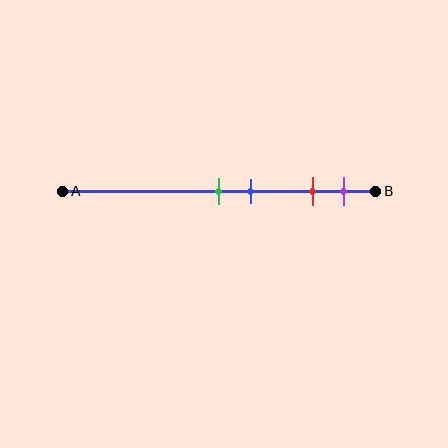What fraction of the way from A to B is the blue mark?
The blue mark is approximately 60% (0.6) of the way from A to B.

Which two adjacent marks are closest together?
The green and blue marks are the closest adjacent pair.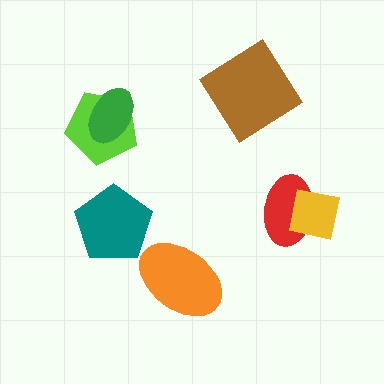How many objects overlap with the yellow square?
1 object overlaps with the yellow square.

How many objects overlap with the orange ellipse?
0 objects overlap with the orange ellipse.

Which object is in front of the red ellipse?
The yellow square is in front of the red ellipse.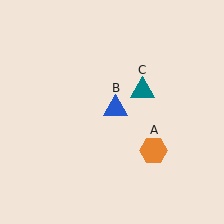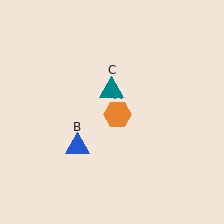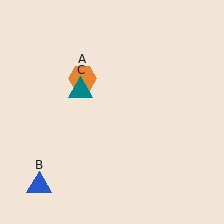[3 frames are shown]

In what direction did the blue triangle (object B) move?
The blue triangle (object B) moved down and to the left.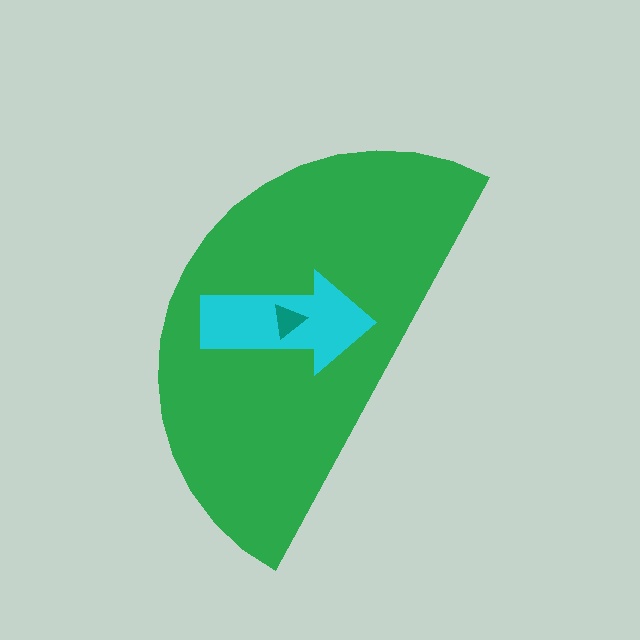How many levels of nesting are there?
3.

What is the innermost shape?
The teal triangle.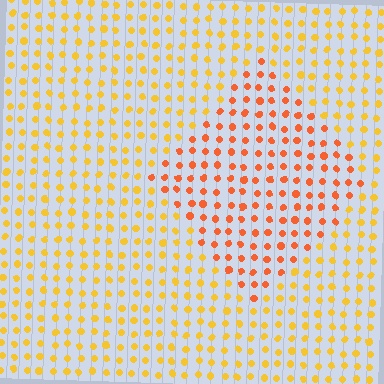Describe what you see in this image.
The image is filled with small yellow elements in a uniform arrangement. A diamond-shaped region is visible where the elements are tinted to a slightly different hue, forming a subtle color boundary.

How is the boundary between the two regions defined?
The boundary is defined purely by a slight shift in hue (about 30 degrees). Spacing, size, and orientation are identical on both sides.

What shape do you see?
I see a diamond.